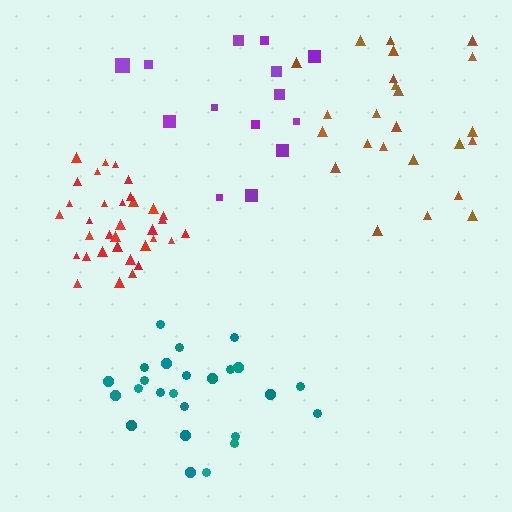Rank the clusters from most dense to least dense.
red, teal, brown, purple.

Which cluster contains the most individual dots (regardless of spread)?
Red (34).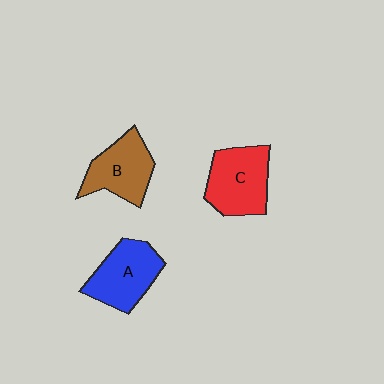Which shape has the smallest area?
Shape B (brown).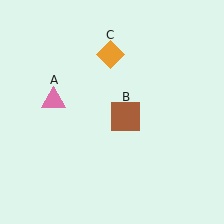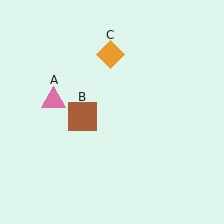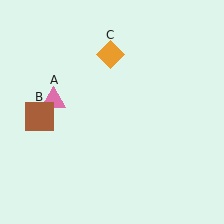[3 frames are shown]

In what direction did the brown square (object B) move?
The brown square (object B) moved left.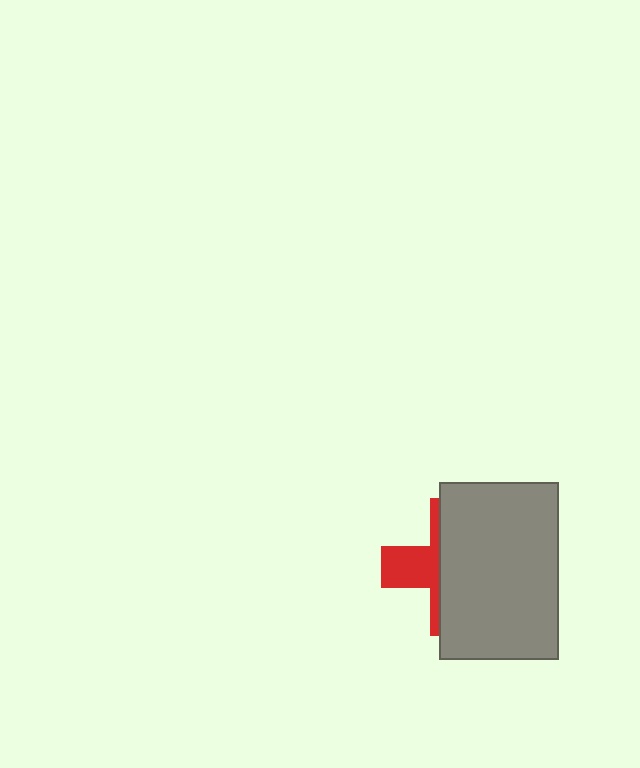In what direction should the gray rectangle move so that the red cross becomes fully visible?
The gray rectangle should move right. That is the shortest direction to clear the overlap and leave the red cross fully visible.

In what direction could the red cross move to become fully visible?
The red cross could move left. That would shift it out from behind the gray rectangle entirely.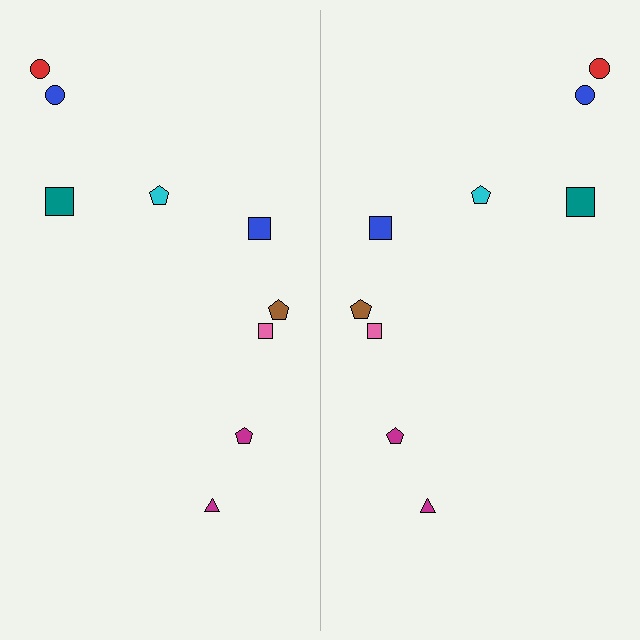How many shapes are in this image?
There are 18 shapes in this image.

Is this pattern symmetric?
Yes, this pattern has bilateral (reflection) symmetry.